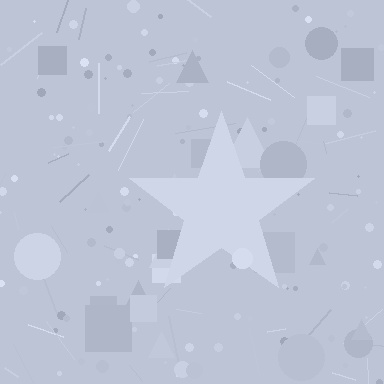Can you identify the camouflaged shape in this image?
The camouflaged shape is a star.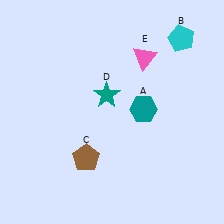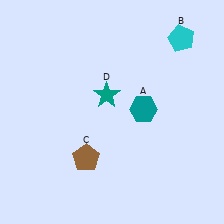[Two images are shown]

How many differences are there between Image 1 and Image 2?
There is 1 difference between the two images.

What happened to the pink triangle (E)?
The pink triangle (E) was removed in Image 2. It was in the top-right area of Image 1.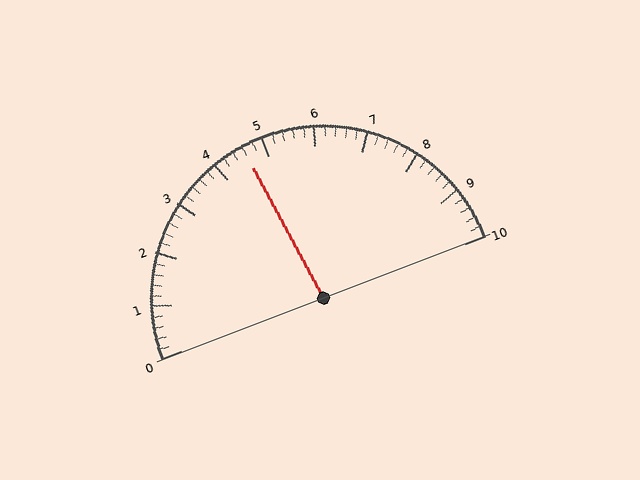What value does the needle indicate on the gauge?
The needle indicates approximately 4.6.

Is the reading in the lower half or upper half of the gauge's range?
The reading is in the lower half of the range (0 to 10).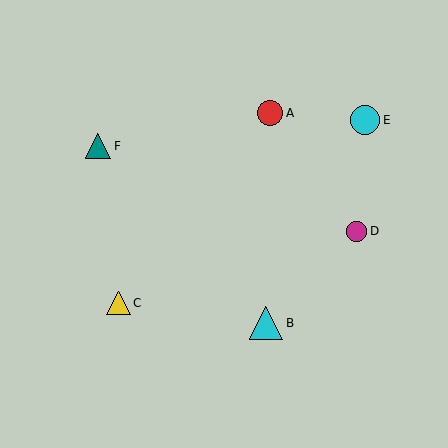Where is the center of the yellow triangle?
The center of the yellow triangle is at (118, 303).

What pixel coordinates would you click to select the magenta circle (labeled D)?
Click at (357, 231) to select the magenta circle D.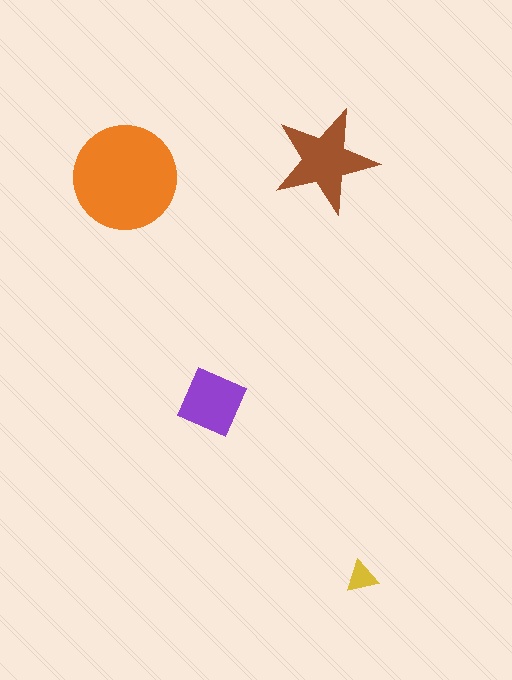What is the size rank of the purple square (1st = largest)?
3rd.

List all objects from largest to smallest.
The orange circle, the brown star, the purple square, the yellow triangle.